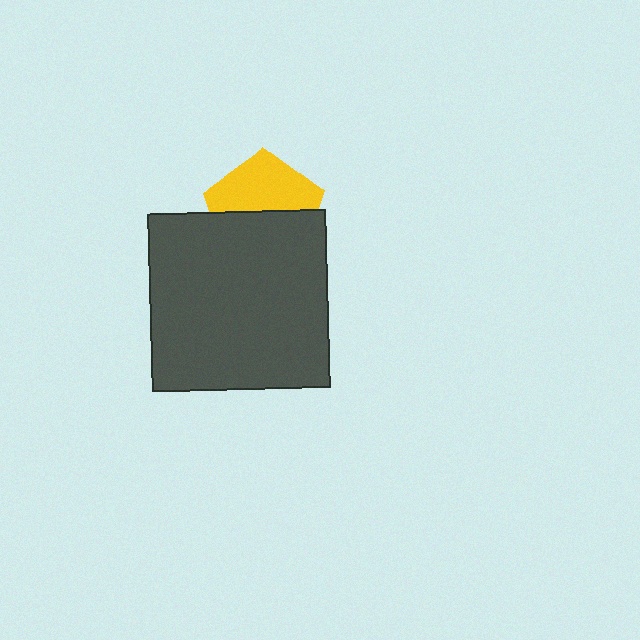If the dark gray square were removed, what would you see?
You would see the complete yellow pentagon.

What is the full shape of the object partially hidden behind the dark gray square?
The partially hidden object is a yellow pentagon.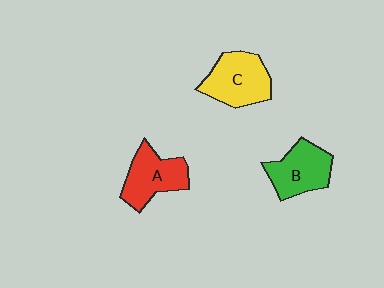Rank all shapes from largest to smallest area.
From largest to smallest: C (yellow), A (red), B (green).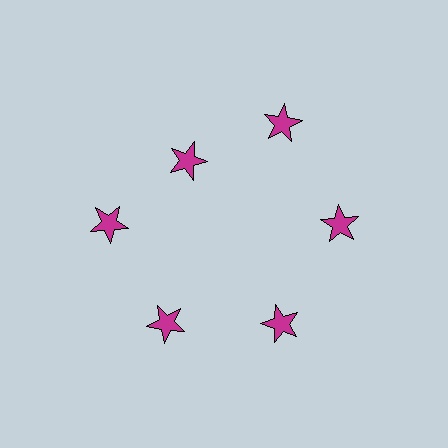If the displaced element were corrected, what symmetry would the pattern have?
It would have 6-fold rotational symmetry — the pattern would map onto itself every 60 degrees.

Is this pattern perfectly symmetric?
No. The 6 magenta stars are arranged in a ring, but one element near the 11 o'clock position is pulled inward toward the center, breaking the 6-fold rotational symmetry.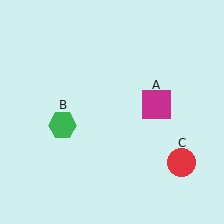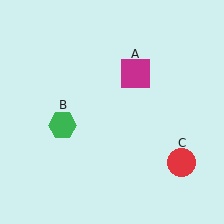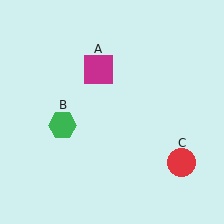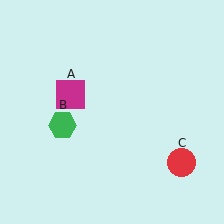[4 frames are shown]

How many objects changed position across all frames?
1 object changed position: magenta square (object A).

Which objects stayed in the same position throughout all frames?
Green hexagon (object B) and red circle (object C) remained stationary.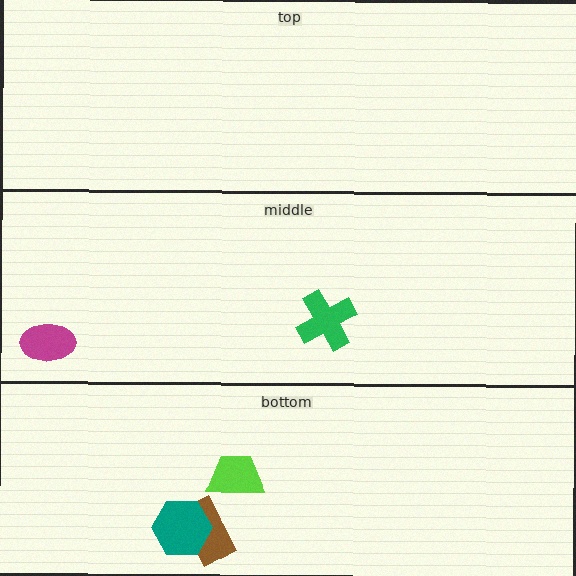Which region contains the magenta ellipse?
The middle region.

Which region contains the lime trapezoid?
The bottom region.